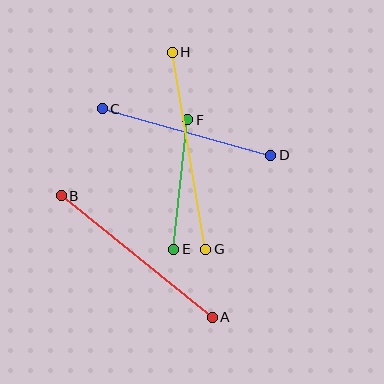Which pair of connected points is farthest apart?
Points G and H are farthest apart.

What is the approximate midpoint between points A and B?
The midpoint is at approximately (137, 257) pixels.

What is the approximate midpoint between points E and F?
The midpoint is at approximately (181, 184) pixels.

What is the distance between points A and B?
The distance is approximately 194 pixels.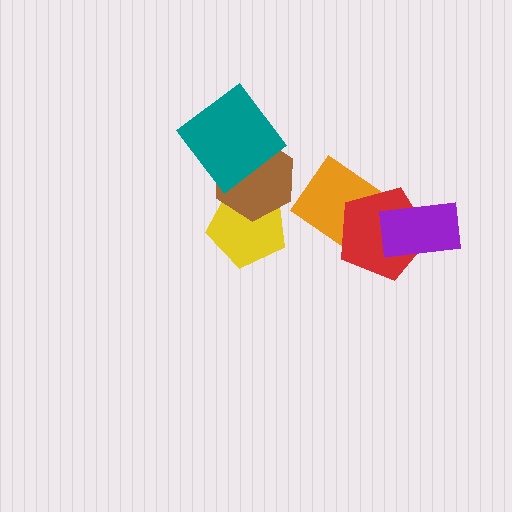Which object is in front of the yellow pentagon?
The brown hexagon is in front of the yellow pentagon.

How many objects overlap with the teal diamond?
1 object overlaps with the teal diamond.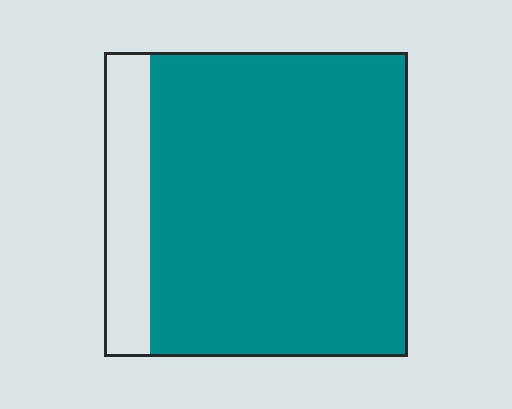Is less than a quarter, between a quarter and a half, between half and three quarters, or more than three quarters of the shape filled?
More than three quarters.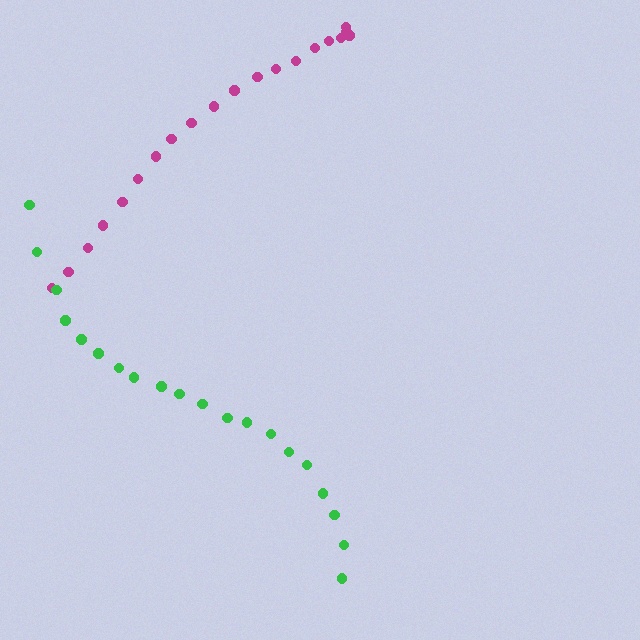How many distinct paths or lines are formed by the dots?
There are 2 distinct paths.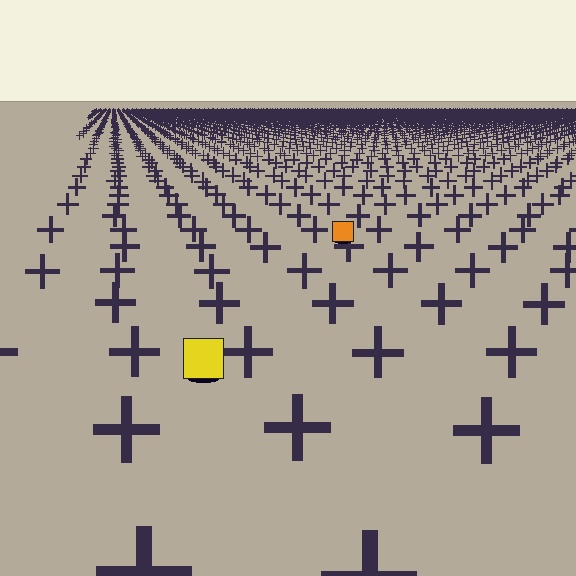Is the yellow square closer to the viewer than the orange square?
Yes. The yellow square is closer — you can tell from the texture gradient: the ground texture is coarser near it.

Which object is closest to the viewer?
The yellow square is closest. The texture marks near it are larger and more spread out.